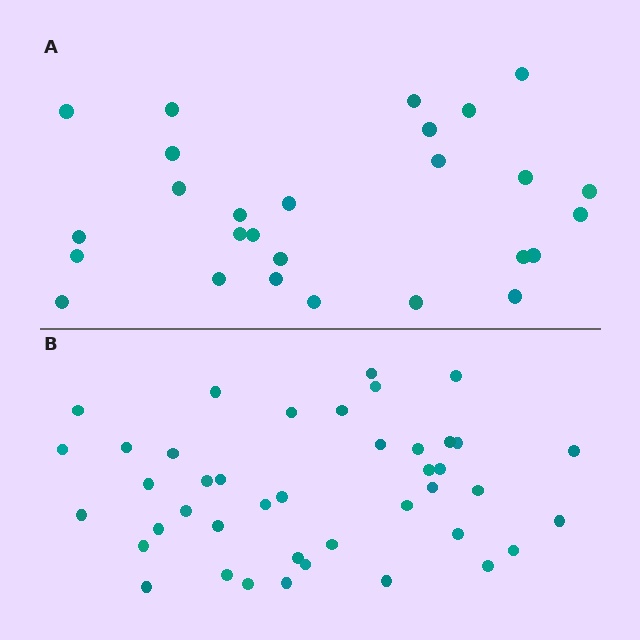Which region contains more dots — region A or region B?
Region B (the bottom region) has more dots.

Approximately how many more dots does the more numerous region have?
Region B has approximately 15 more dots than region A.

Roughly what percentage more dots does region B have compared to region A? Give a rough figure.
About 55% more.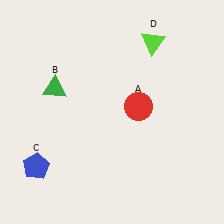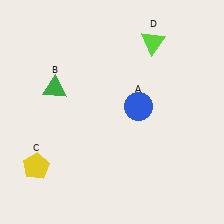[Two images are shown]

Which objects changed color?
A changed from red to blue. C changed from blue to yellow.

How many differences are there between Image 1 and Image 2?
There are 2 differences between the two images.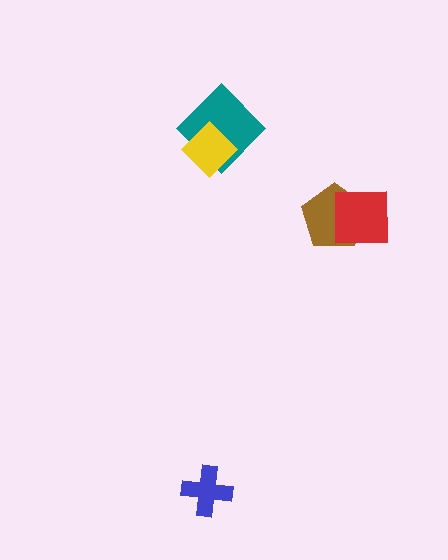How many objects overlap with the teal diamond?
1 object overlaps with the teal diamond.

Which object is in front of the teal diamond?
The yellow diamond is in front of the teal diamond.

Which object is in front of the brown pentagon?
The red square is in front of the brown pentagon.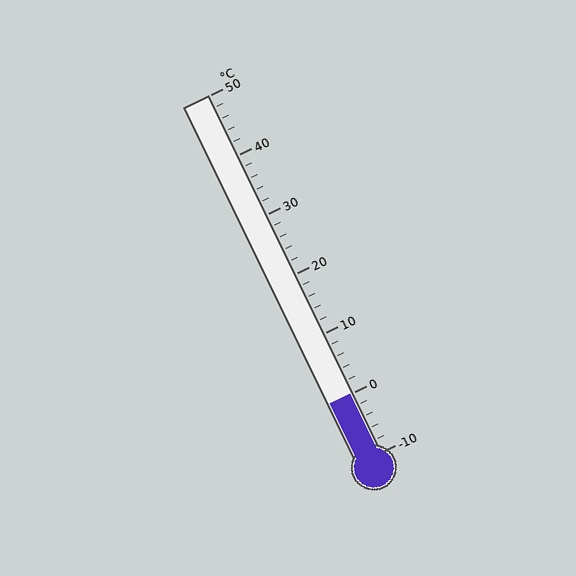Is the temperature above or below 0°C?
The temperature is at 0°C.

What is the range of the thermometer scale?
The thermometer scale ranges from -10°C to 50°C.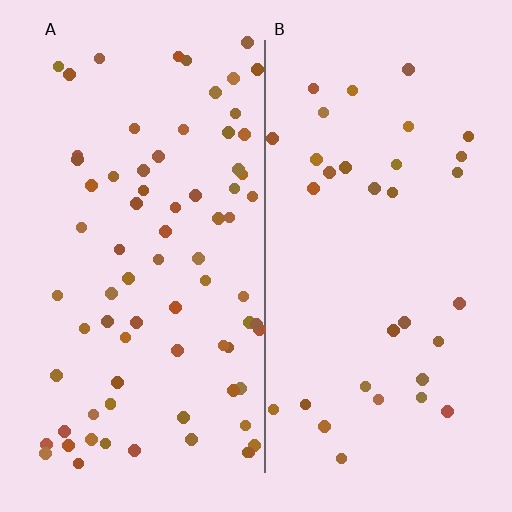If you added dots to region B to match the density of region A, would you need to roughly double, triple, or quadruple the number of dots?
Approximately double.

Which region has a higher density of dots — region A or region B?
A (the left).